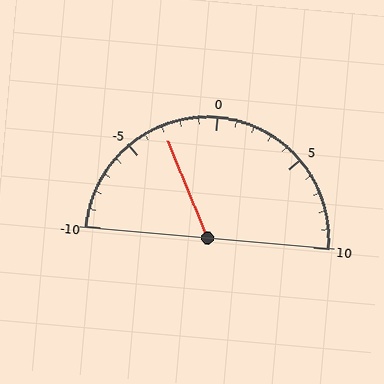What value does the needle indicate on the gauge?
The needle indicates approximately -3.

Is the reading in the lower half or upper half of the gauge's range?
The reading is in the lower half of the range (-10 to 10).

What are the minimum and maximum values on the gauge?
The gauge ranges from -10 to 10.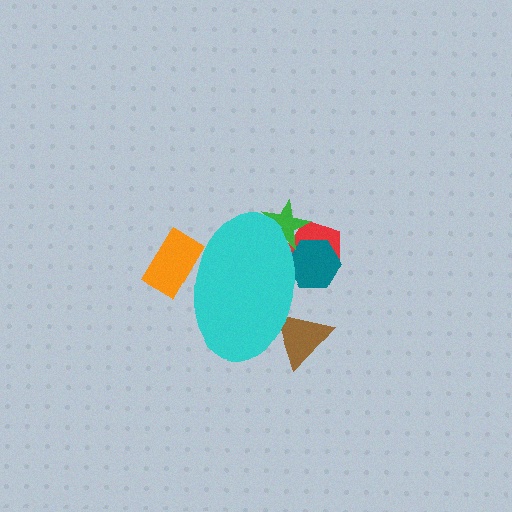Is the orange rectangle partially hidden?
Yes, the orange rectangle is partially hidden behind the cyan ellipse.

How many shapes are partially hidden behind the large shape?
5 shapes are partially hidden.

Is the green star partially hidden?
Yes, the green star is partially hidden behind the cyan ellipse.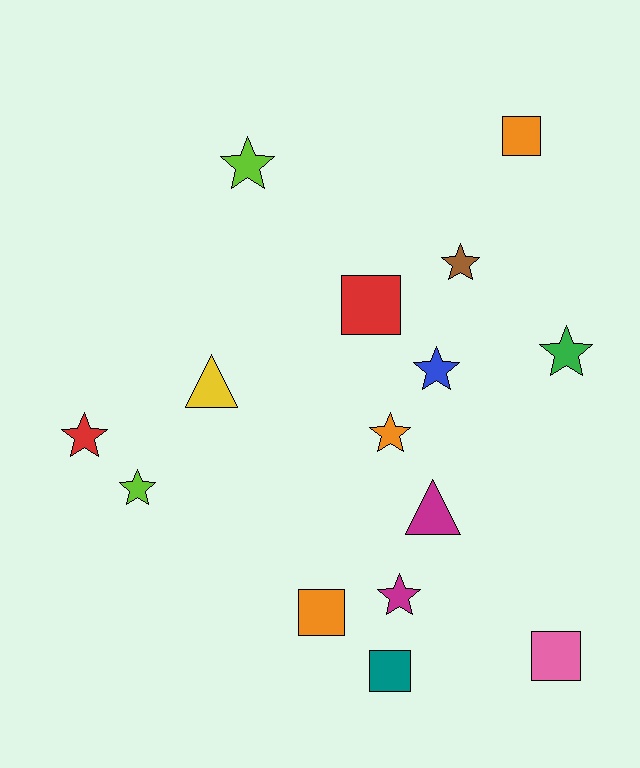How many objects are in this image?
There are 15 objects.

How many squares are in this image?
There are 5 squares.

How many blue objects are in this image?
There is 1 blue object.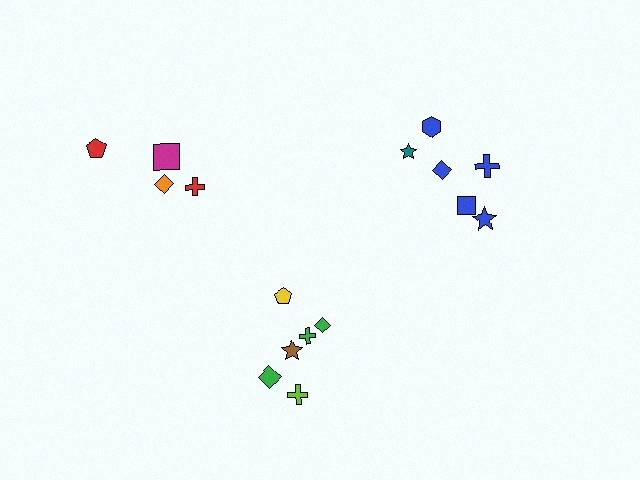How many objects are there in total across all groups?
There are 16 objects.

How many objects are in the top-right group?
There are 6 objects.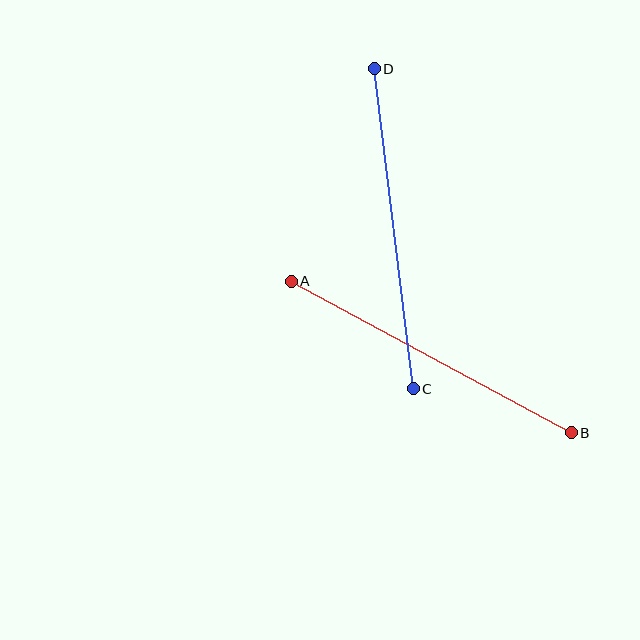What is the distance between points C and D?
The distance is approximately 323 pixels.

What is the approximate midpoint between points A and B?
The midpoint is at approximately (431, 357) pixels.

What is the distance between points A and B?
The distance is approximately 319 pixels.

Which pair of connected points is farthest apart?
Points C and D are farthest apart.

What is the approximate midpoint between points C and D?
The midpoint is at approximately (394, 229) pixels.